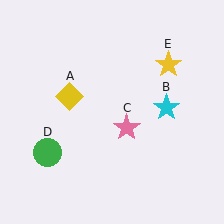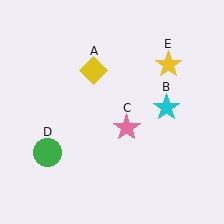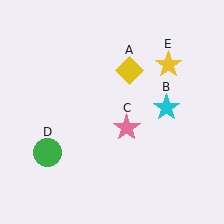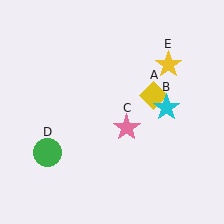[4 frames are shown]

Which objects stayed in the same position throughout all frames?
Cyan star (object B) and pink star (object C) and green circle (object D) and yellow star (object E) remained stationary.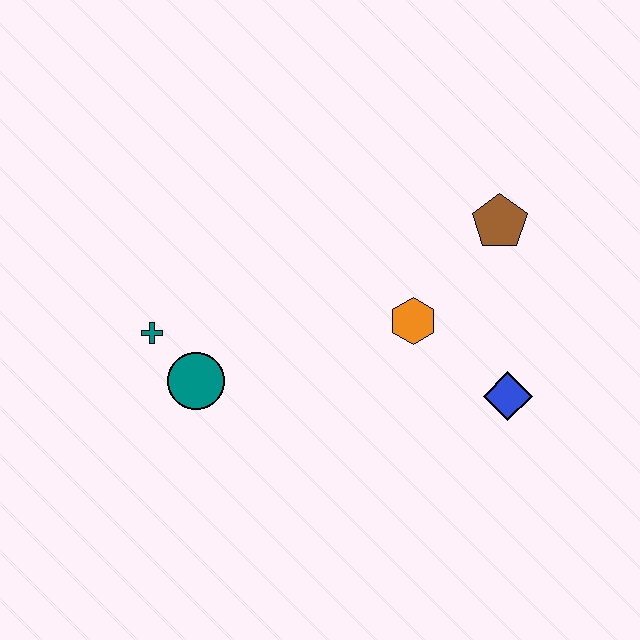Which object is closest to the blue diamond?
The orange hexagon is closest to the blue diamond.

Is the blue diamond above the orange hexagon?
No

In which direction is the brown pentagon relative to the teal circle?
The brown pentagon is to the right of the teal circle.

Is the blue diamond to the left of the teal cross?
No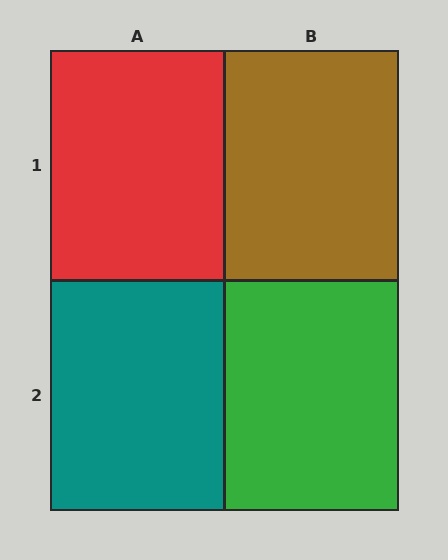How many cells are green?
1 cell is green.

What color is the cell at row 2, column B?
Green.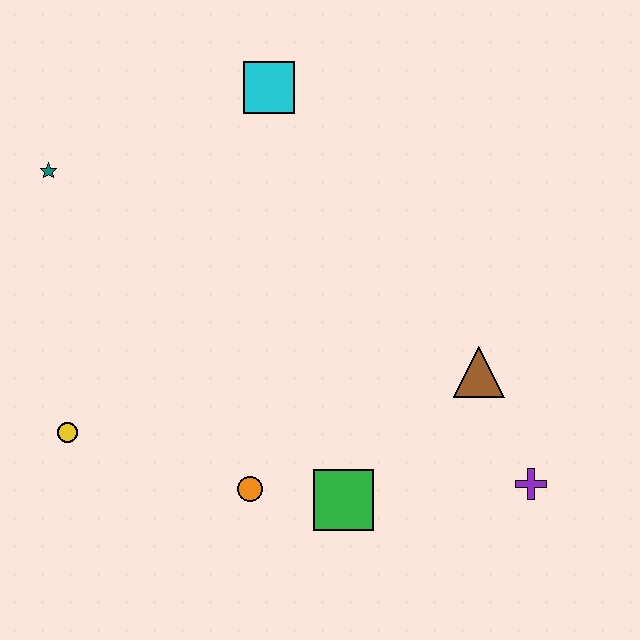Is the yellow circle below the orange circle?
No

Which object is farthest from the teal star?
The purple cross is farthest from the teal star.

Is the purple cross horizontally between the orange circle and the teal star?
No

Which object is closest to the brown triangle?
The purple cross is closest to the brown triangle.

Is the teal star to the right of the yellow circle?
No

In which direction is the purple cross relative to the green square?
The purple cross is to the right of the green square.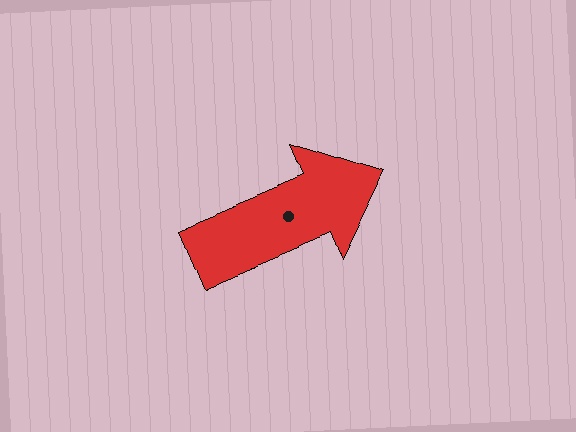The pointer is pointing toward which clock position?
Roughly 2 o'clock.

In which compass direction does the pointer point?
Northeast.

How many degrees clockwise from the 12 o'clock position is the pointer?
Approximately 67 degrees.